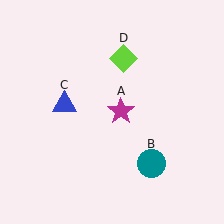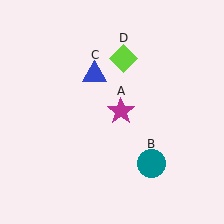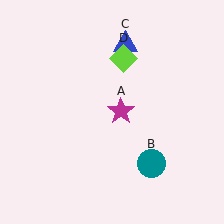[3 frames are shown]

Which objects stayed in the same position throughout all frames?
Magenta star (object A) and teal circle (object B) and lime diamond (object D) remained stationary.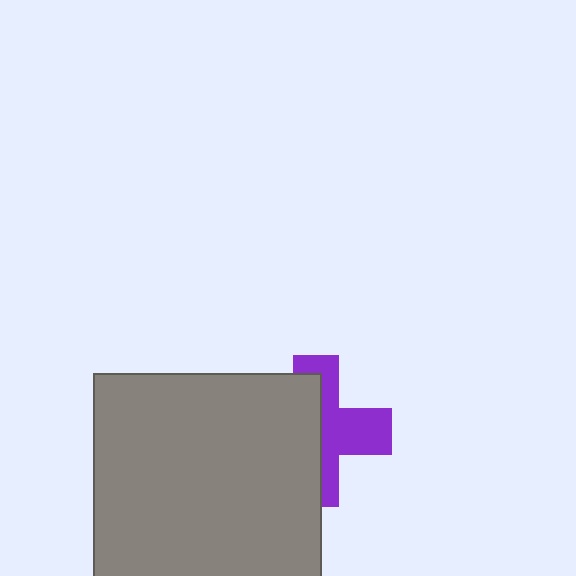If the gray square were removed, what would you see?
You would see the complete purple cross.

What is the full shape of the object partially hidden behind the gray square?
The partially hidden object is a purple cross.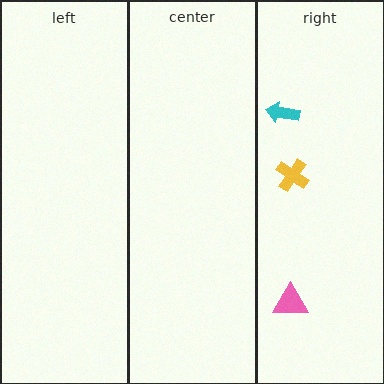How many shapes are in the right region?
3.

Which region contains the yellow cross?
The right region.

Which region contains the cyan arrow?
The right region.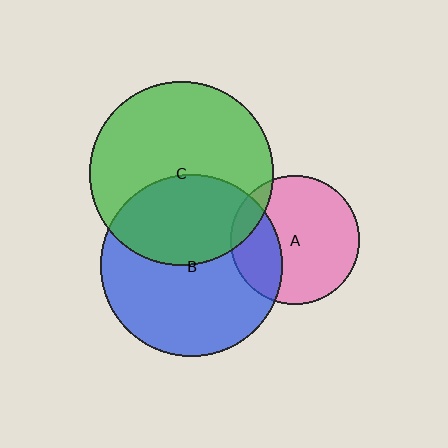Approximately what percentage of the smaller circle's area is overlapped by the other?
Approximately 30%.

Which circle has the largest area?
Circle C (green).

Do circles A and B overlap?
Yes.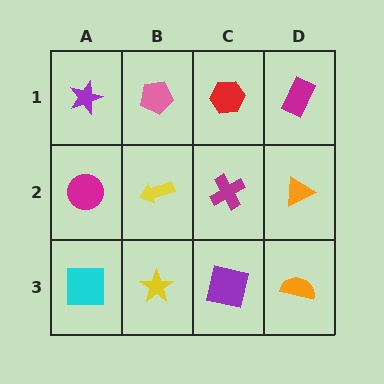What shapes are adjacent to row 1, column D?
An orange triangle (row 2, column D), a red hexagon (row 1, column C).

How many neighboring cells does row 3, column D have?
2.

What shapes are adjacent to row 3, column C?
A magenta cross (row 2, column C), a yellow star (row 3, column B), an orange semicircle (row 3, column D).